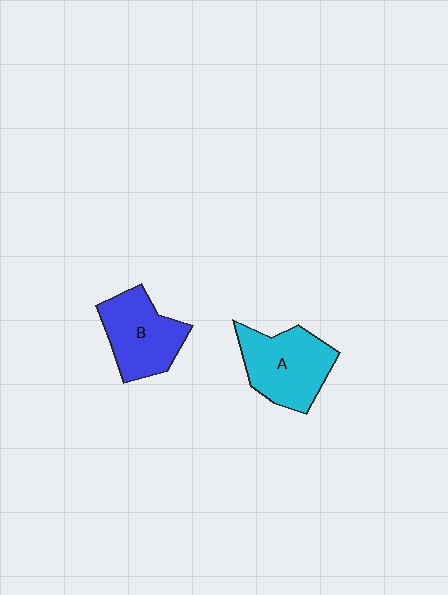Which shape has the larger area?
Shape A (cyan).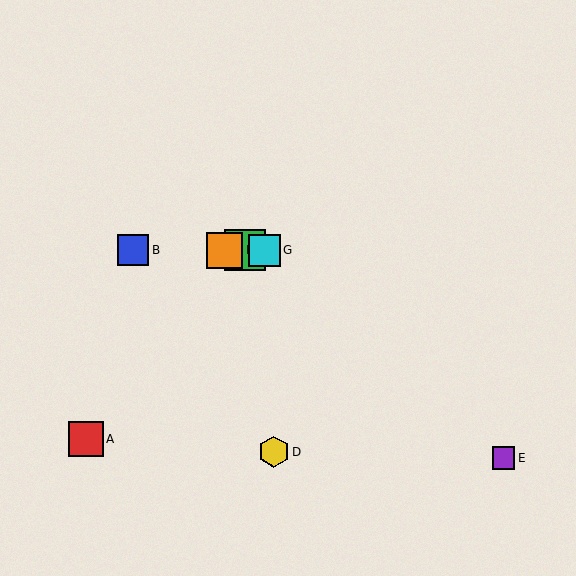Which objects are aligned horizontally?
Objects B, C, F, G are aligned horizontally.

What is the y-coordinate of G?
Object G is at y≈250.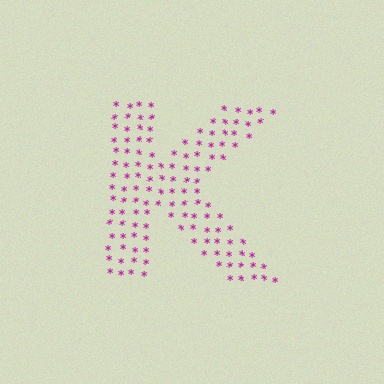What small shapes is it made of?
It is made of small asterisks.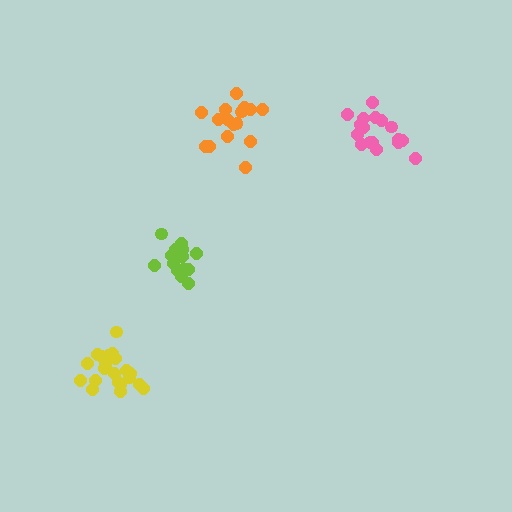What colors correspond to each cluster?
The clusters are colored: orange, pink, lime, yellow.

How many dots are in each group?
Group 1: 16 dots, Group 2: 17 dots, Group 3: 15 dots, Group 4: 21 dots (69 total).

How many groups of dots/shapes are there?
There are 4 groups.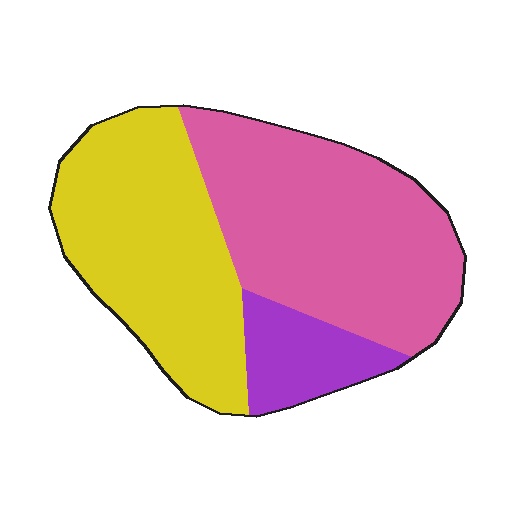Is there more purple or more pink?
Pink.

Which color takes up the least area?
Purple, at roughly 15%.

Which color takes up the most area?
Pink, at roughly 45%.